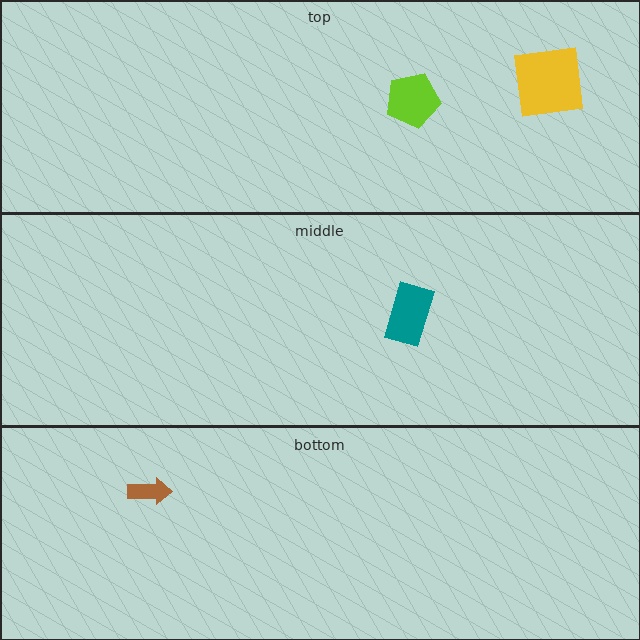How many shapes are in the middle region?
1.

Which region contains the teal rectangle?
The middle region.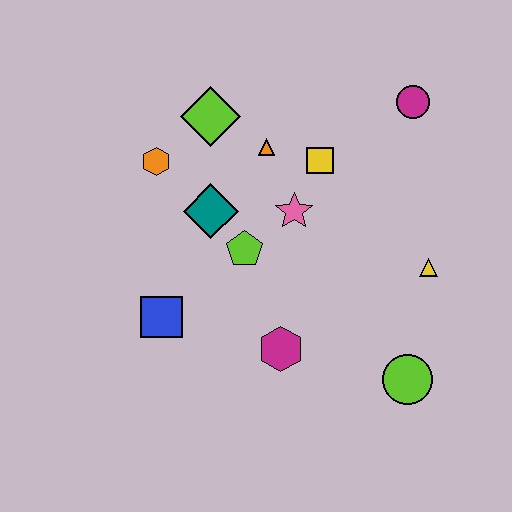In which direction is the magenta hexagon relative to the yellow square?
The magenta hexagon is below the yellow square.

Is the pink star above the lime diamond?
No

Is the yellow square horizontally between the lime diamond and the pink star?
No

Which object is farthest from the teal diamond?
The lime circle is farthest from the teal diamond.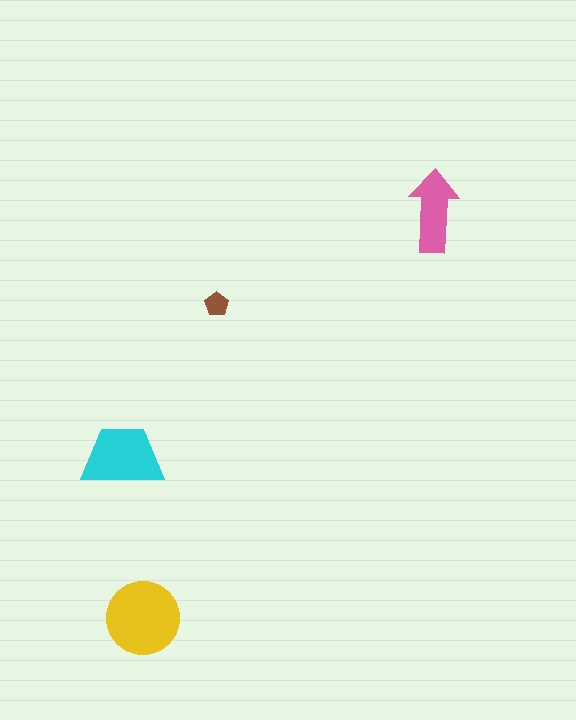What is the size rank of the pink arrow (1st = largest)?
3rd.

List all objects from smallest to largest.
The brown pentagon, the pink arrow, the cyan trapezoid, the yellow circle.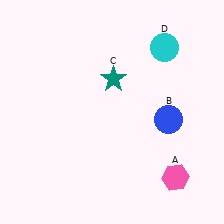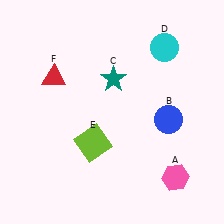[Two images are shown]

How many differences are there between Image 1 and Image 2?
There are 2 differences between the two images.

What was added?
A lime square (E), a red triangle (F) were added in Image 2.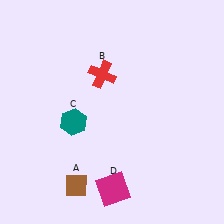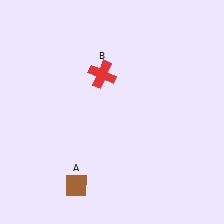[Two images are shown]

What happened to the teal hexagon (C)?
The teal hexagon (C) was removed in Image 2. It was in the bottom-left area of Image 1.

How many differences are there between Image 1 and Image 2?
There are 2 differences between the two images.